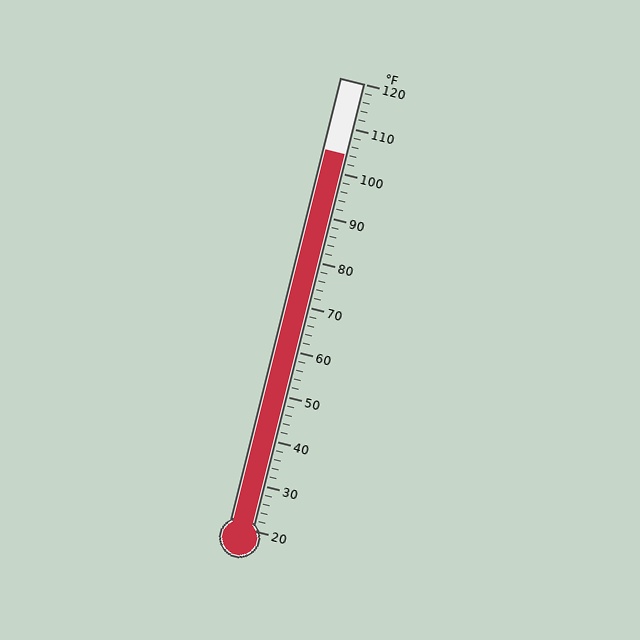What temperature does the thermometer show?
The thermometer shows approximately 104°F.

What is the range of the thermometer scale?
The thermometer scale ranges from 20°F to 120°F.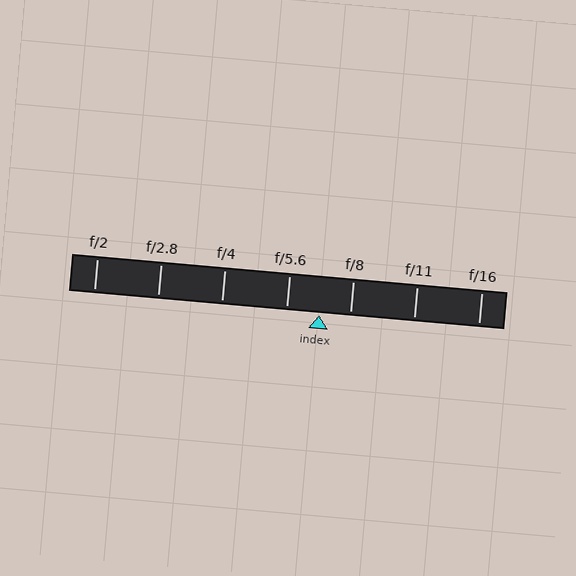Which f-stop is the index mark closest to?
The index mark is closest to f/8.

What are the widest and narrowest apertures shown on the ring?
The widest aperture shown is f/2 and the narrowest is f/16.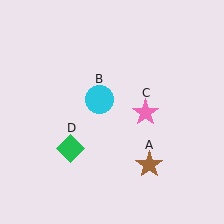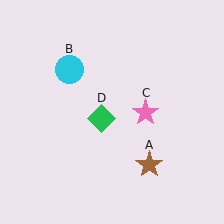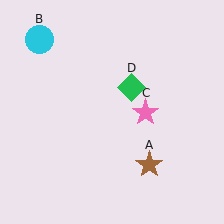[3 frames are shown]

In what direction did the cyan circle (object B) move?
The cyan circle (object B) moved up and to the left.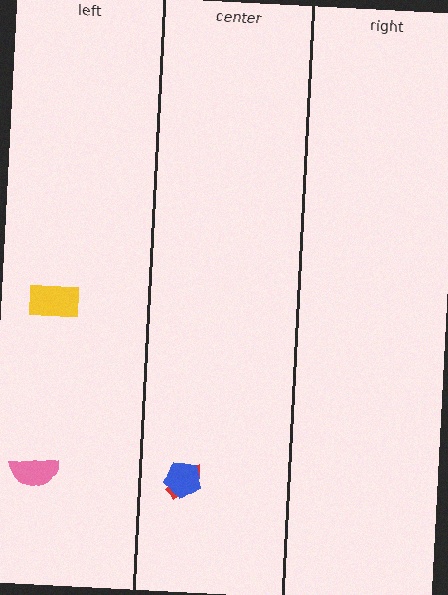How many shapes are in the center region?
2.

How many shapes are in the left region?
2.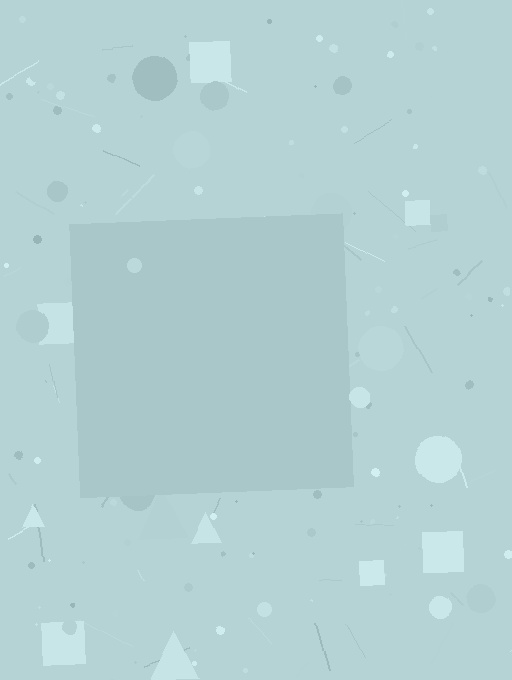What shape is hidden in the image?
A square is hidden in the image.